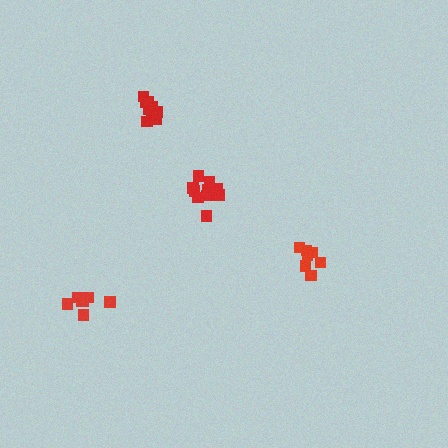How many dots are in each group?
Group 1: 7 dots, Group 2: 9 dots, Group 3: 8 dots, Group 4: 10 dots (34 total).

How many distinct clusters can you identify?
There are 4 distinct clusters.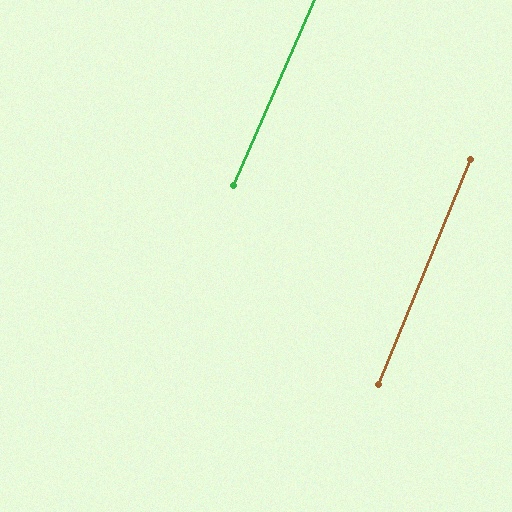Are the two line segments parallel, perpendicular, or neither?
Parallel — their directions differ by only 1.2°.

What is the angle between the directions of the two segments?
Approximately 1 degree.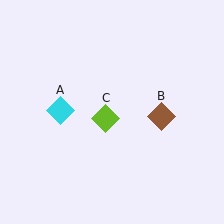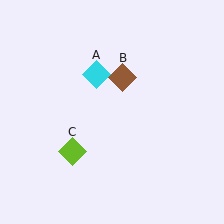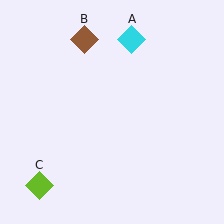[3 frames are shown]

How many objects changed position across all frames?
3 objects changed position: cyan diamond (object A), brown diamond (object B), lime diamond (object C).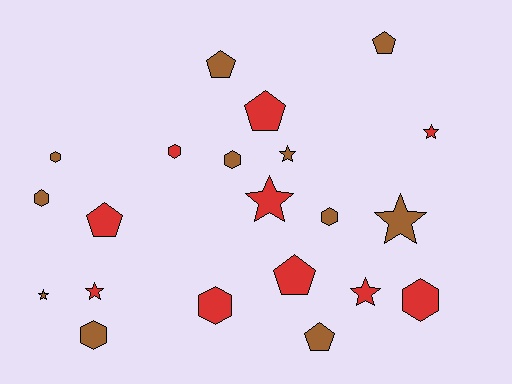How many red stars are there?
There are 4 red stars.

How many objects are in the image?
There are 21 objects.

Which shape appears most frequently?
Hexagon, with 8 objects.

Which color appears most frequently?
Brown, with 11 objects.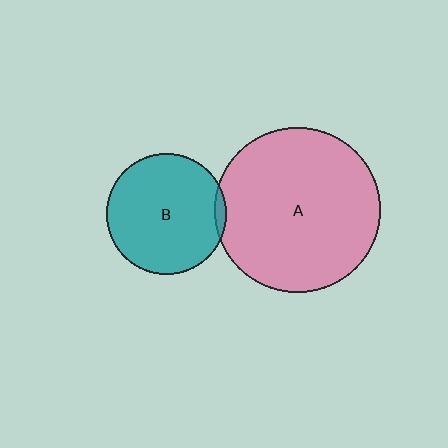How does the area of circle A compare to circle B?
Approximately 1.9 times.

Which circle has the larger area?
Circle A (pink).